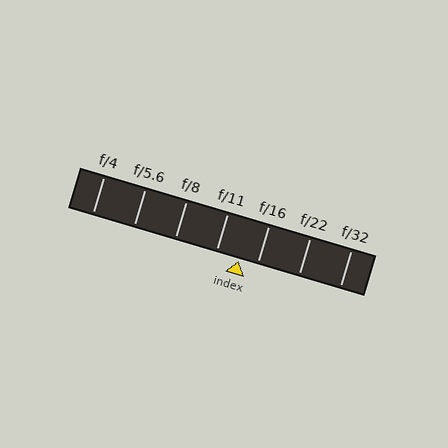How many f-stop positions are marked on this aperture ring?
There are 7 f-stop positions marked.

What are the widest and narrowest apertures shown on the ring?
The widest aperture shown is f/4 and the narrowest is f/32.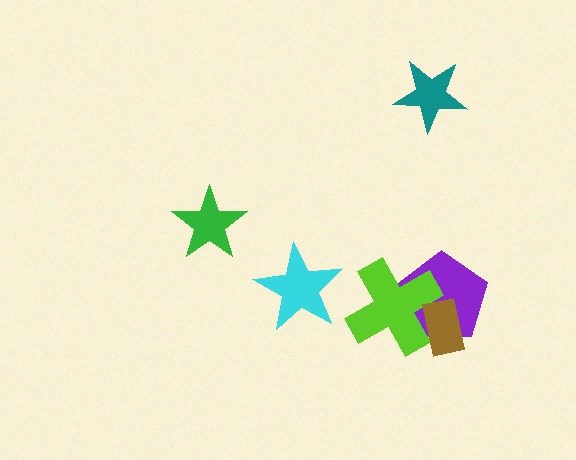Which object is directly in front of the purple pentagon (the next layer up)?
The lime cross is directly in front of the purple pentagon.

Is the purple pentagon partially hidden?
Yes, it is partially covered by another shape.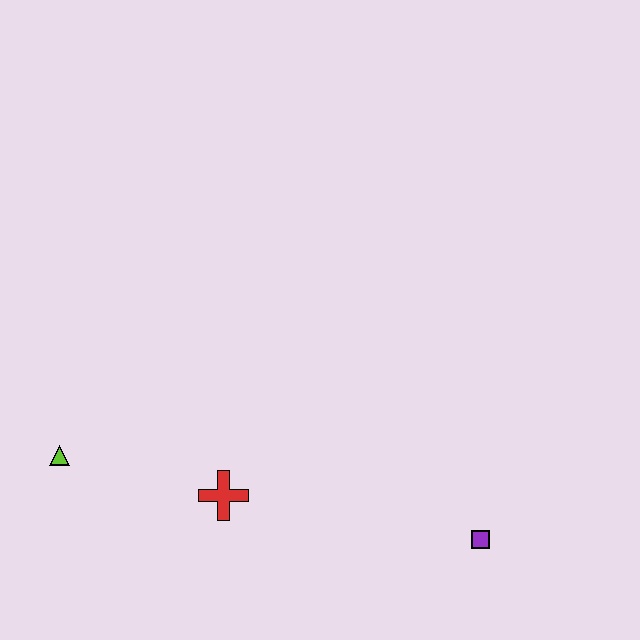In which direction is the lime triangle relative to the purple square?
The lime triangle is to the left of the purple square.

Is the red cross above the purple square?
Yes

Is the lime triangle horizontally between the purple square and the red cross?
No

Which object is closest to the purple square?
The red cross is closest to the purple square.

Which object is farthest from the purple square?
The lime triangle is farthest from the purple square.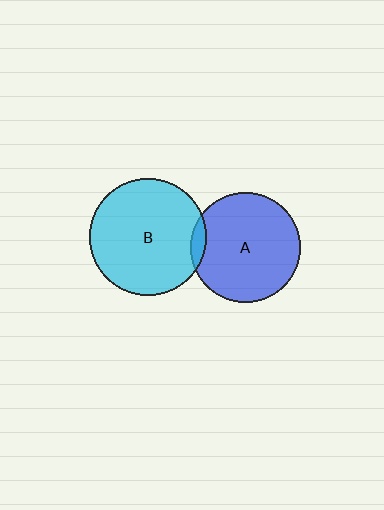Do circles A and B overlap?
Yes.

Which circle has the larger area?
Circle B (cyan).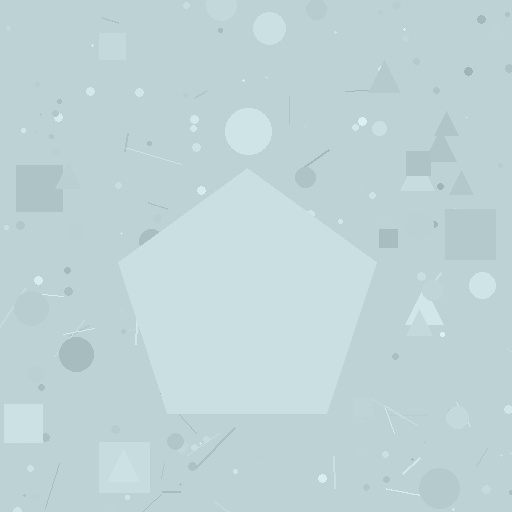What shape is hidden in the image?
A pentagon is hidden in the image.